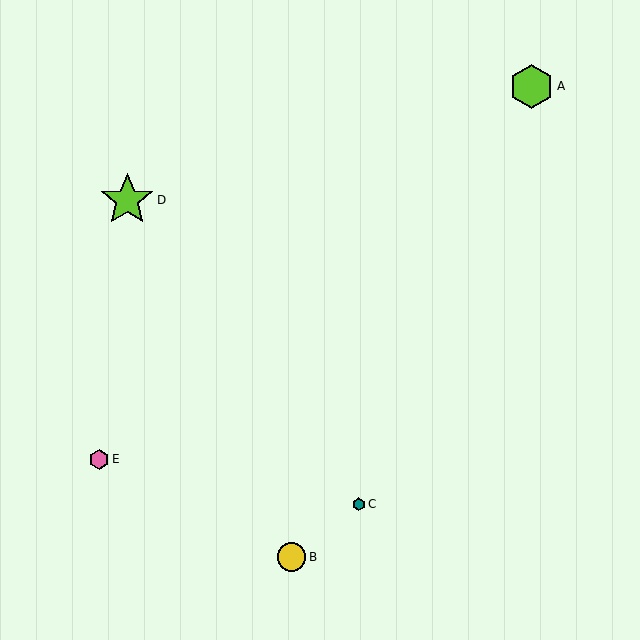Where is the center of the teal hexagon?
The center of the teal hexagon is at (359, 504).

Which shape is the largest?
The lime star (labeled D) is the largest.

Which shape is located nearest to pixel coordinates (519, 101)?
The lime hexagon (labeled A) at (532, 86) is nearest to that location.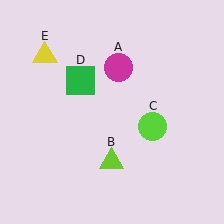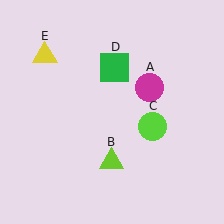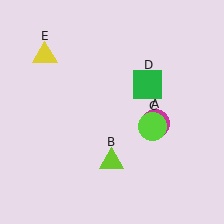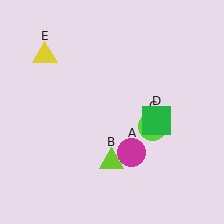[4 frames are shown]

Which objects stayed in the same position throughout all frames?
Lime triangle (object B) and lime circle (object C) and yellow triangle (object E) remained stationary.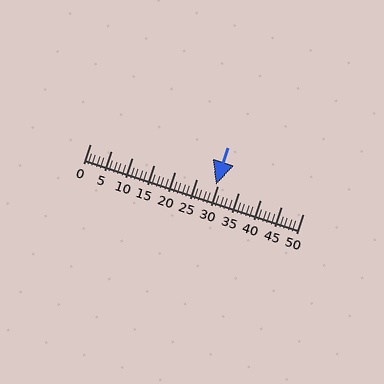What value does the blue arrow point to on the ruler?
The blue arrow points to approximately 30.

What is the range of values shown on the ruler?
The ruler shows values from 0 to 50.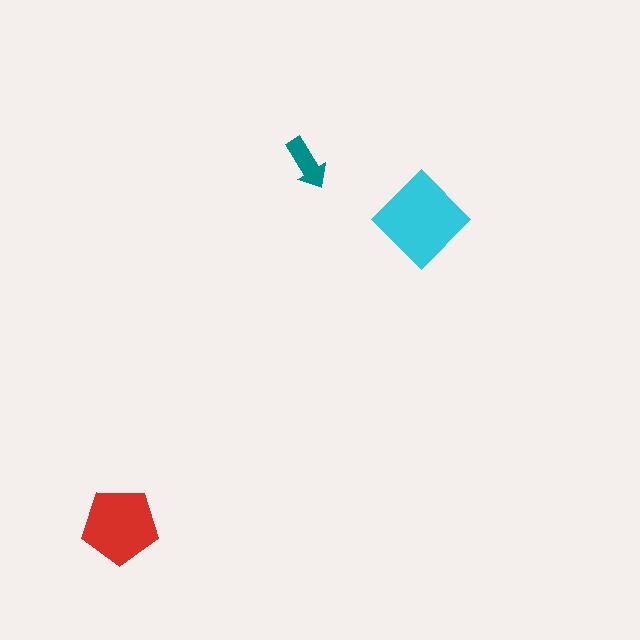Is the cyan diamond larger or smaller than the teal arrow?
Larger.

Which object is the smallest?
The teal arrow.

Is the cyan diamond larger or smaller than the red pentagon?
Larger.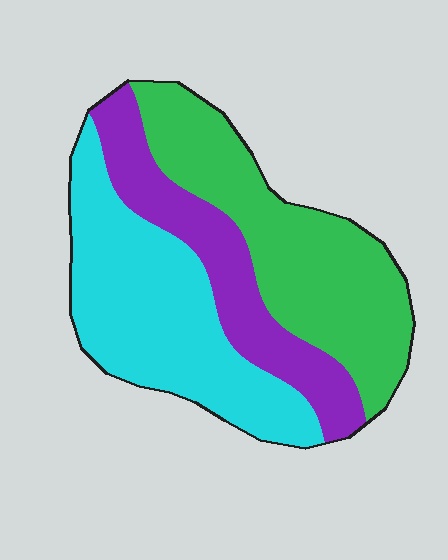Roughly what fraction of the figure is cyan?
Cyan covers about 40% of the figure.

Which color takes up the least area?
Purple, at roughly 25%.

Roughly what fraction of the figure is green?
Green takes up about three eighths (3/8) of the figure.